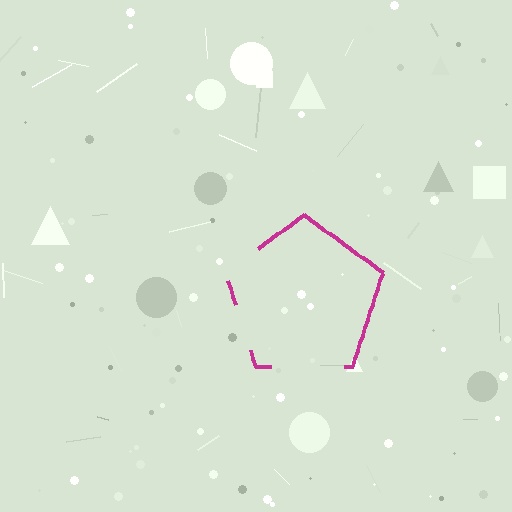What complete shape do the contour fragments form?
The contour fragments form a pentagon.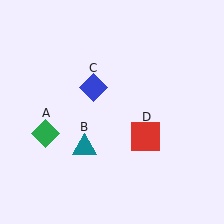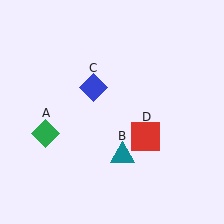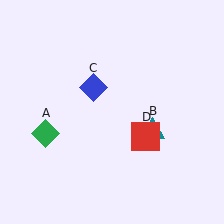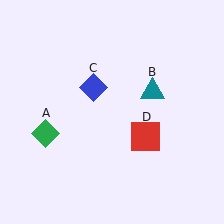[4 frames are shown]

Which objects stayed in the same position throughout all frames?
Green diamond (object A) and blue diamond (object C) and red square (object D) remained stationary.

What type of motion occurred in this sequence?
The teal triangle (object B) rotated counterclockwise around the center of the scene.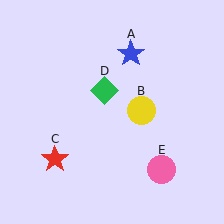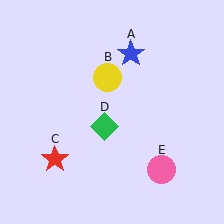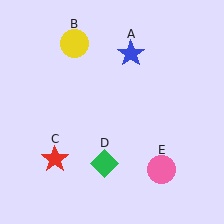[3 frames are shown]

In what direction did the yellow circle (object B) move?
The yellow circle (object B) moved up and to the left.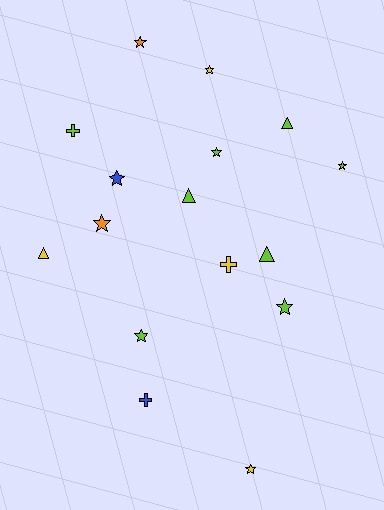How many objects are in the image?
There are 16 objects.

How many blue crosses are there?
There is 1 blue cross.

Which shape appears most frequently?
Star, with 9 objects.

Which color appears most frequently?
Lime, with 8 objects.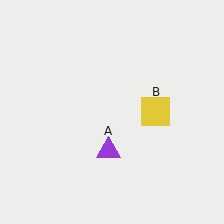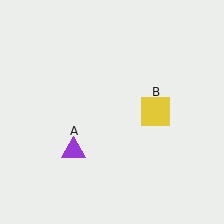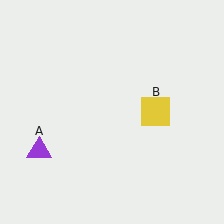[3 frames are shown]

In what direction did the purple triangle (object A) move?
The purple triangle (object A) moved left.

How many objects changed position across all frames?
1 object changed position: purple triangle (object A).